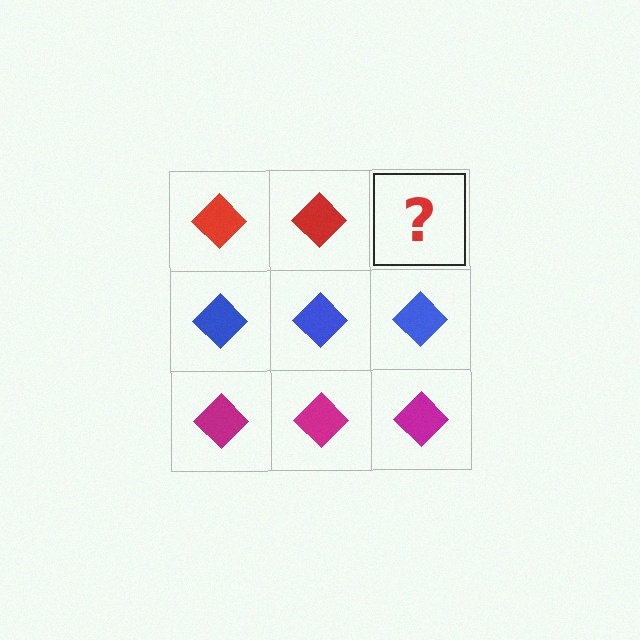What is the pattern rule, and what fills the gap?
The rule is that each row has a consistent color. The gap should be filled with a red diamond.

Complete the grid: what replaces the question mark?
The question mark should be replaced with a red diamond.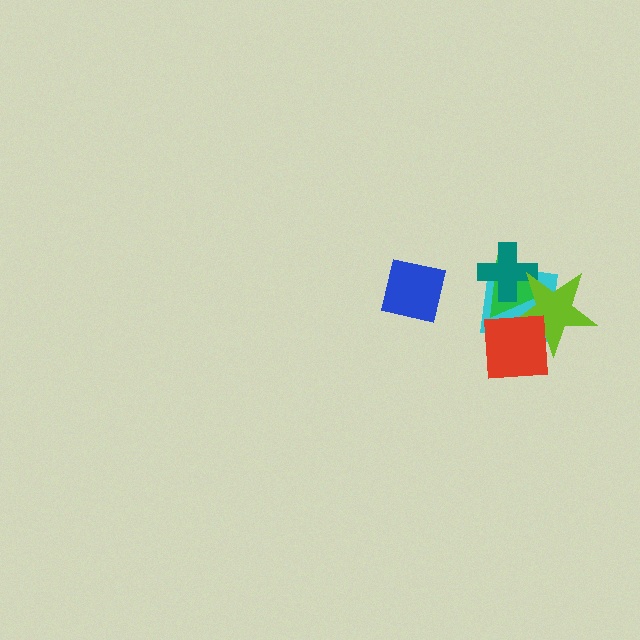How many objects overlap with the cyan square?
4 objects overlap with the cyan square.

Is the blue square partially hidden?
No, no other shape covers it.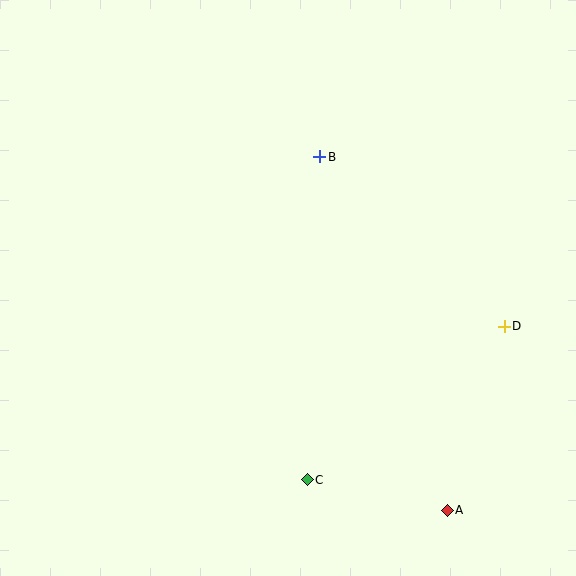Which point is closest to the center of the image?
Point B at (320, 157) is closest to the center.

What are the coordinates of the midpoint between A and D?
The midpoint between A and D is at (476, 418).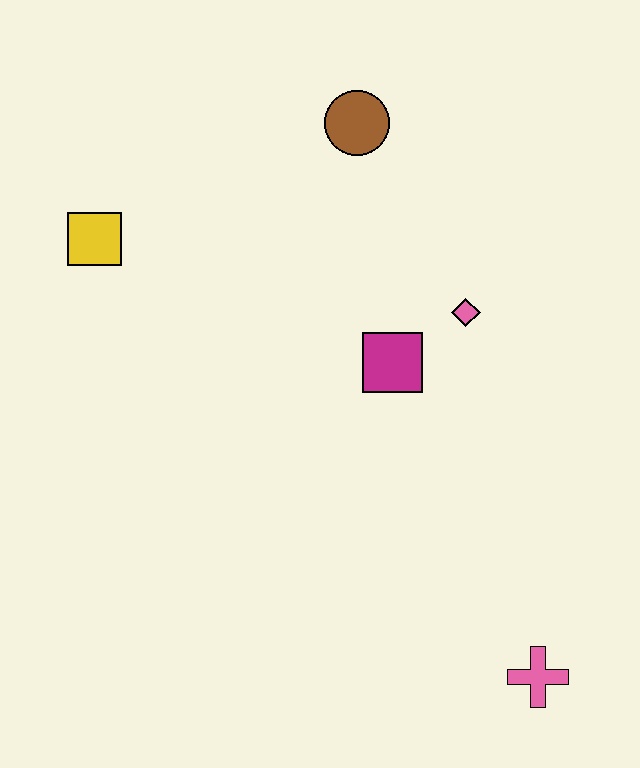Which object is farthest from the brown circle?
The pink cross is farthest from the brown circle.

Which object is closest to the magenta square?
The pink diamond is closest to the magenta square.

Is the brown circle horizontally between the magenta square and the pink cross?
No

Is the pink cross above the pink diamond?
No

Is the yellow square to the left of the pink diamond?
Yes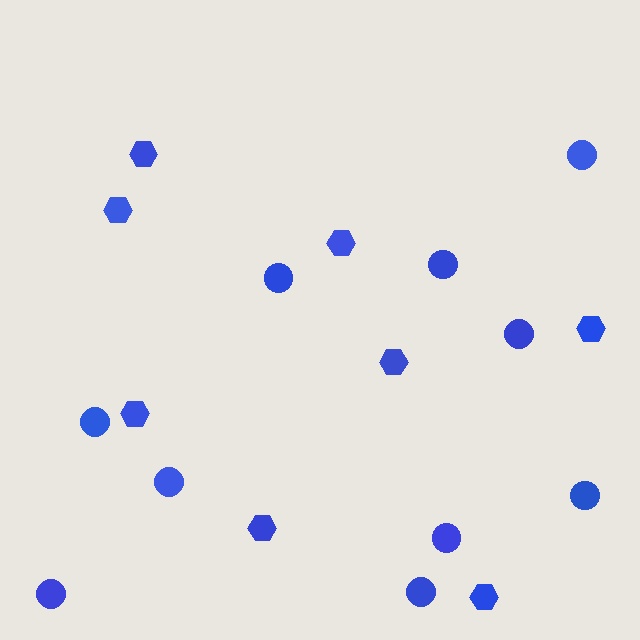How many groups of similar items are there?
There are 2 groups: one group of circles (10) and one group of hexagons (8).